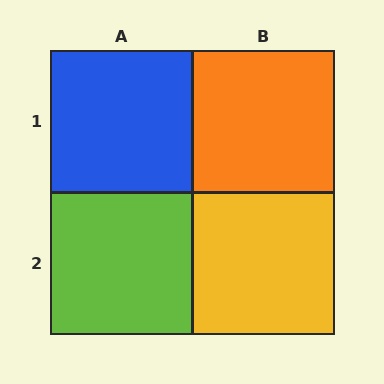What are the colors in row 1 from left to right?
Blue, orange.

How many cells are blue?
1 cell is blue.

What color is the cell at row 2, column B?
Yellow.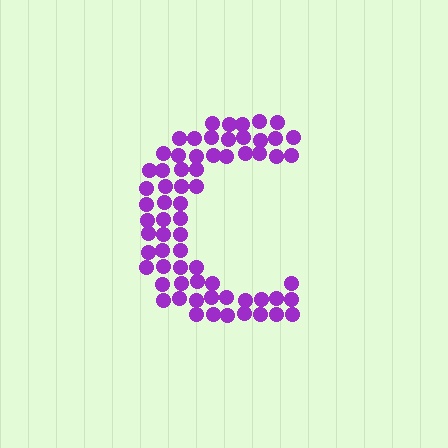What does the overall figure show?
The overall figure shows the letter C.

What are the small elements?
The small elements are circles.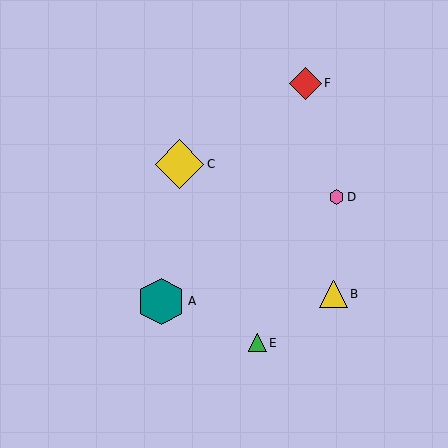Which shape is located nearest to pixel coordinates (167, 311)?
The teal hexagon (labeled A) at (161, 301) is nearest to that location.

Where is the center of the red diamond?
The center of the red diamond is at (305, 83).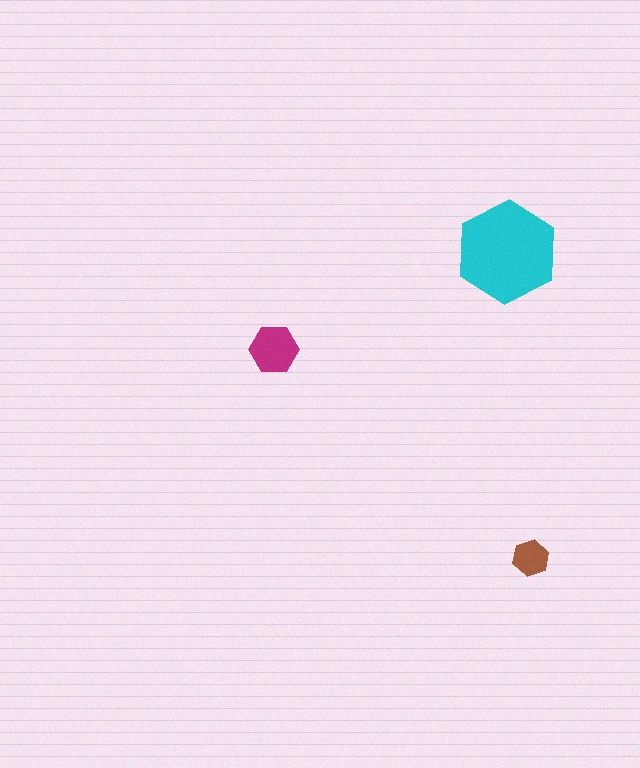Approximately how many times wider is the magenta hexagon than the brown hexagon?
About 1.5 times wider.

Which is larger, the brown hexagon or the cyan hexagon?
The cyan one.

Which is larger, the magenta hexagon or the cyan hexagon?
The cyan one.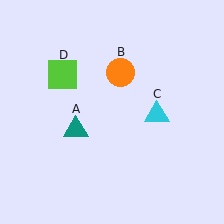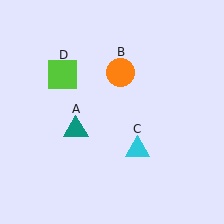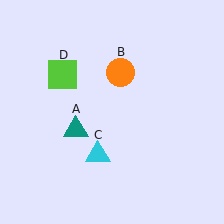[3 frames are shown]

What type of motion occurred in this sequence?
The cyan triangle (object C) rotated clockwise around the center of the scene.